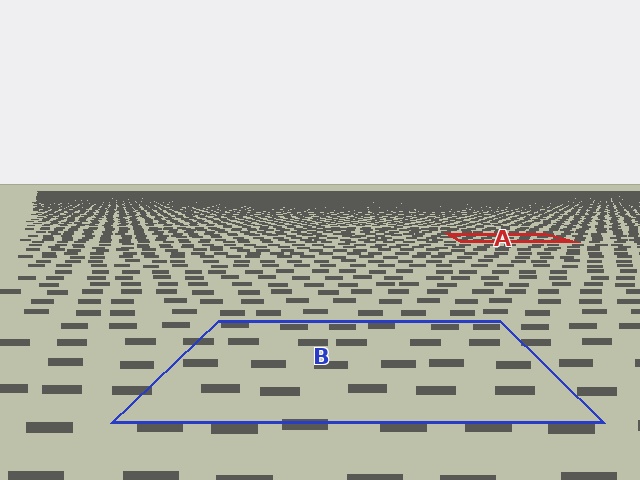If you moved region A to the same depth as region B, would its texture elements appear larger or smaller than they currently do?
They would appear larger. At a closer depth, the same texture elements are projected at a bigger on-screen size.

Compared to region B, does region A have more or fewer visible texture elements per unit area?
Region A has more texture elements per unit area — they are packed more densely because it is farther away.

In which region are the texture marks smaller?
The texture marks are smaller in region A, because it is farther away.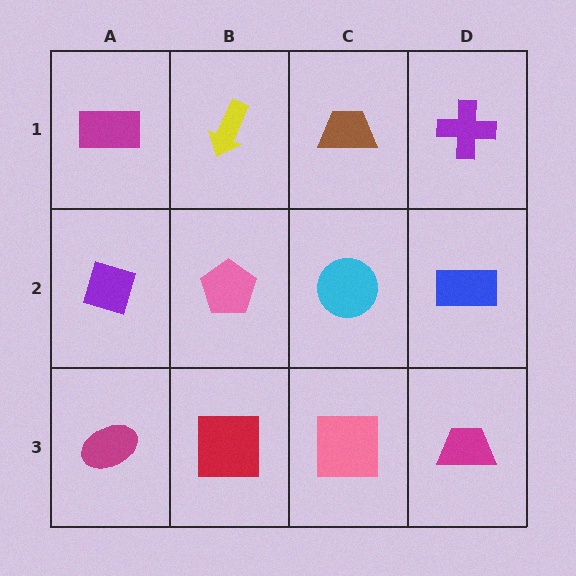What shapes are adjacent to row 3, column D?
A blue rectangle (row 2, column D), a pink square (row 3, column C).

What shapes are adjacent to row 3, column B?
A pink pentagon (row 2, column B), a magenta ellipse (row 3, column A), a pink square (row 3, column C).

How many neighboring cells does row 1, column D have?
2.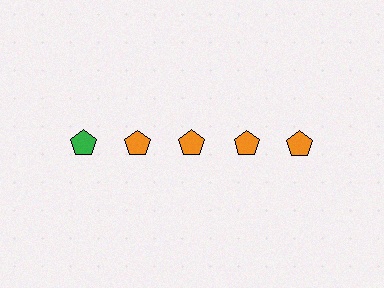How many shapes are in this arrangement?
There are 5 shapes arranged in a grid pattern.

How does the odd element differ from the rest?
It has a different color: green instead of orange.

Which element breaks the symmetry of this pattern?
The green pentagon in the top row, leftmost column breaks the symmetry. All other shapes are orange pentagons.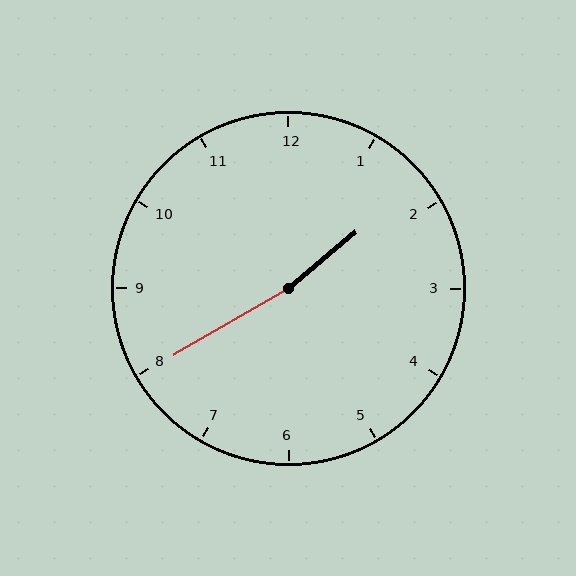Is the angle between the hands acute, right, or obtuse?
It is obtuse.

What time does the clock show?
1:40.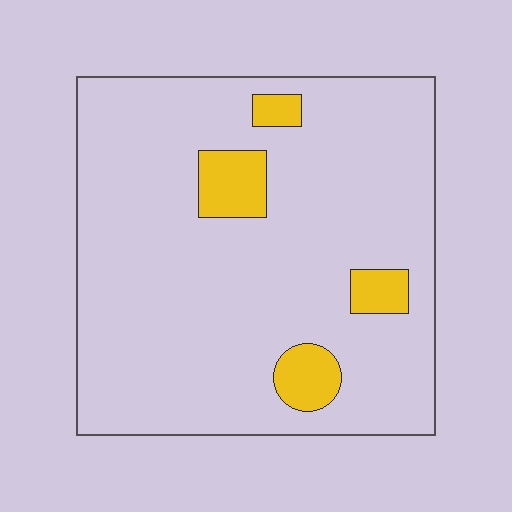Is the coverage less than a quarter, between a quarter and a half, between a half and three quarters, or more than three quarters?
Less than a quarter.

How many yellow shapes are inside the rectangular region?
4.